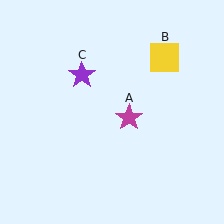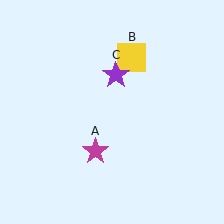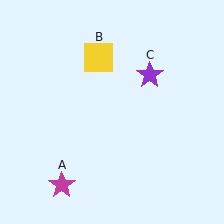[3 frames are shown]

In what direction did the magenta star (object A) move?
The magenta star (object A) moved down and to the left.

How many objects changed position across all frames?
3 objects changed position: magenta star (object A), yellow square (object B), purple star (object C).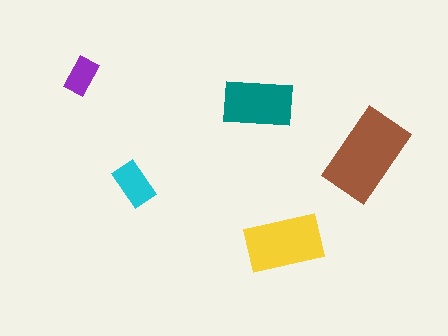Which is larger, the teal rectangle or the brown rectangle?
The brown one.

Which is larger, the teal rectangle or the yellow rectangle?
The yellow one.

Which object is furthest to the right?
The brown rectangle is rightmost.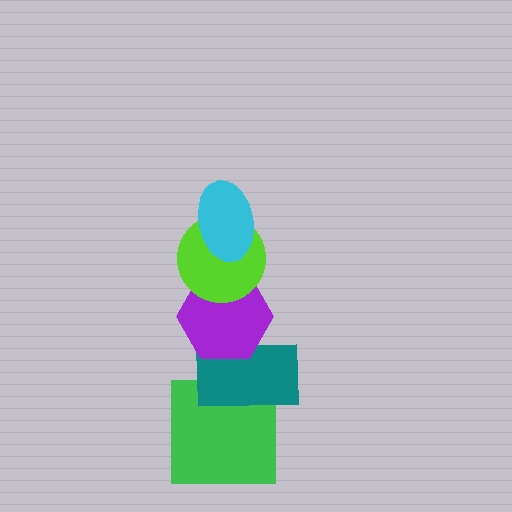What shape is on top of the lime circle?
The cyan ellipse is on top of the lime circle.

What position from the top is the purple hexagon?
The purple hexagon is 3rd from the top.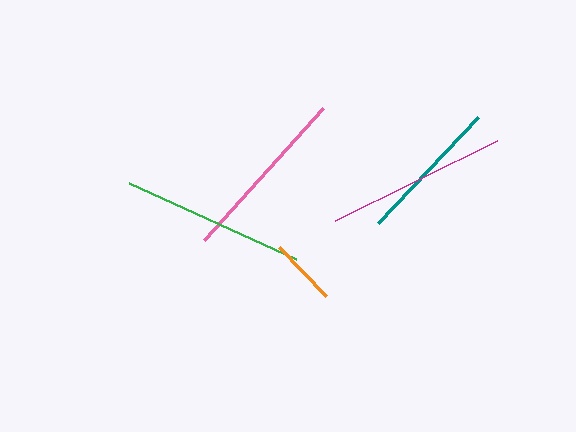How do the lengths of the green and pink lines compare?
The green and pink lines are approximately the same length.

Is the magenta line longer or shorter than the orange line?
The magenta line is longer than the orange line.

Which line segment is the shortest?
The orange line is the shortest at approximately 68 pixels.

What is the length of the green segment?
The green segment is approximately 184 pixels long.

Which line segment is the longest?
The green line is the longest at approximately 184 pixels.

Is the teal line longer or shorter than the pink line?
The pink line is longer than the teal line.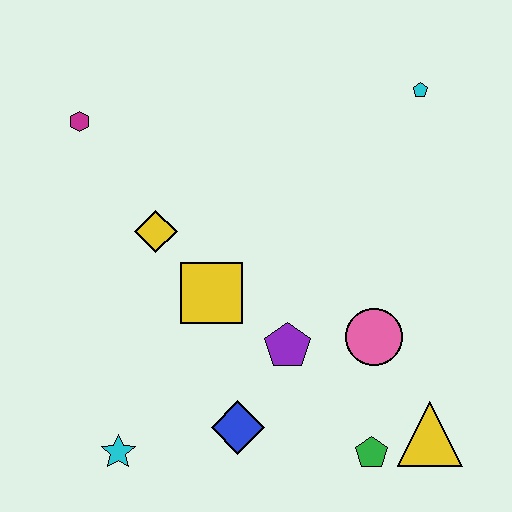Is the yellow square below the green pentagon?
No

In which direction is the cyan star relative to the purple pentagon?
The cyan star is to the left of the purple pentagon.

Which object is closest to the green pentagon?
The yellow triangle is closest to the green pentagon.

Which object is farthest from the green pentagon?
The magenta hexagon is farthest from the green pentagon.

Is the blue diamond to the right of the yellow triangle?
No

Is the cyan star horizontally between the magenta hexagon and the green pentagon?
Yes